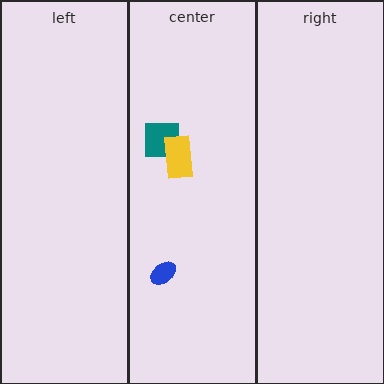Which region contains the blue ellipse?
The center region.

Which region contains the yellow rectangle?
The center region.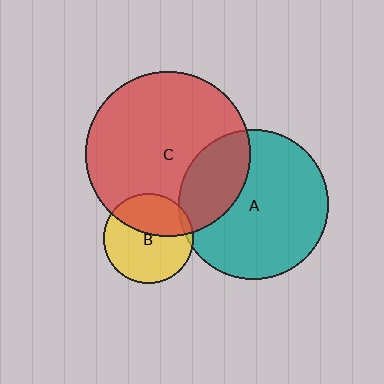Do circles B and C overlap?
Yes.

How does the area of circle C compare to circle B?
Approximately 3.3 times.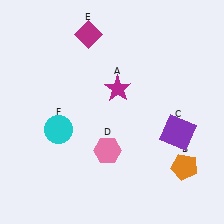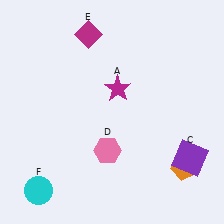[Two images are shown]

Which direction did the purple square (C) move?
The purple square (C) moved down.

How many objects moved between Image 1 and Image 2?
2 objects moved between the two images.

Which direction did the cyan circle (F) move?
The cyan circle (F) moved down.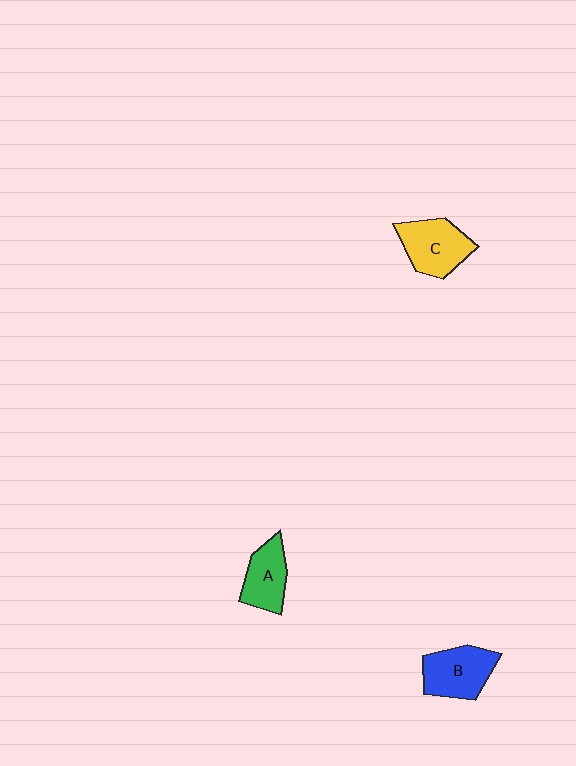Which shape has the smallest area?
Shape A (green).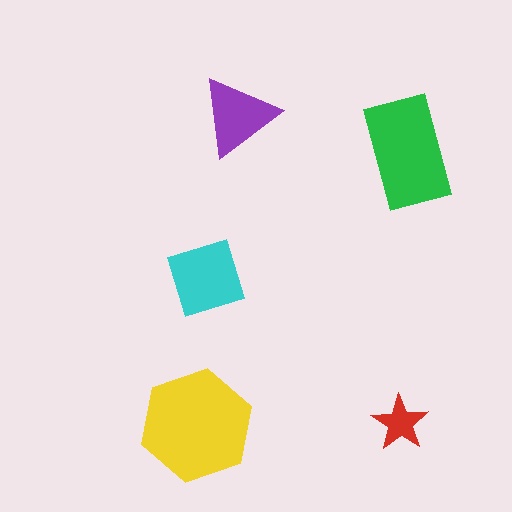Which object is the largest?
The yellow hexagon.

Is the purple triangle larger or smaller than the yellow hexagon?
Smaller.